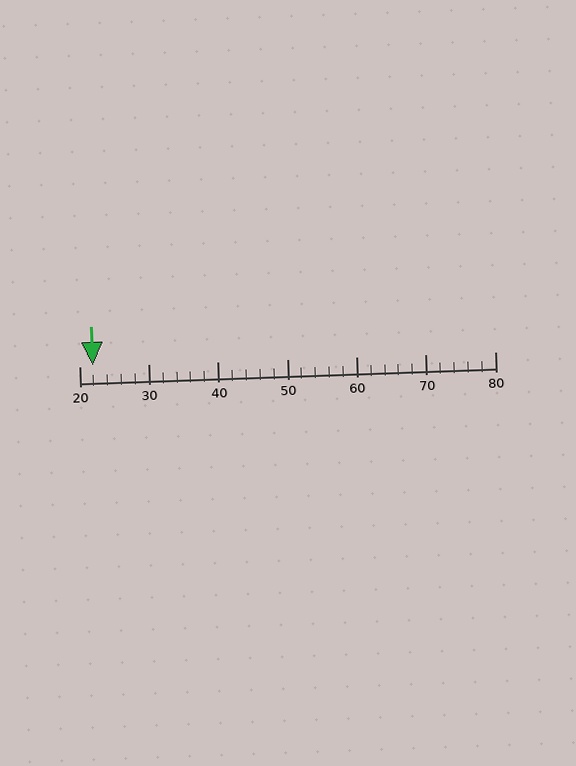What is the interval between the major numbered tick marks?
The major tick marks are spaced 10 units apart.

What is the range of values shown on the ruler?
The ruler shows values from 20 to 80.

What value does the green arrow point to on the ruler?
The green arrow points to approximately 22.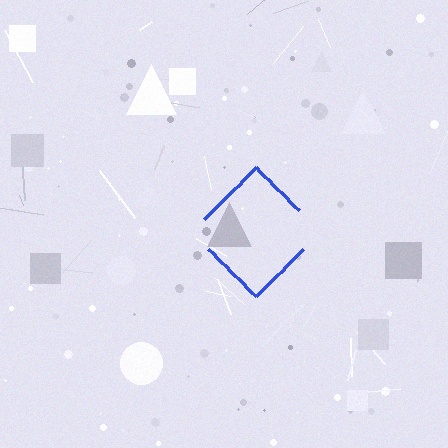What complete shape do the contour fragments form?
The contour fragments form a diamond.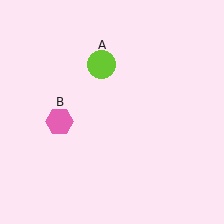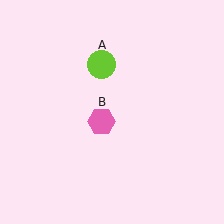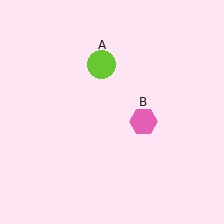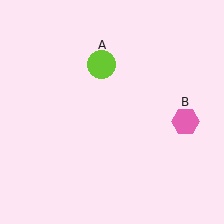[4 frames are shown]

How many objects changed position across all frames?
1 object changed position: pink hexagon (object B).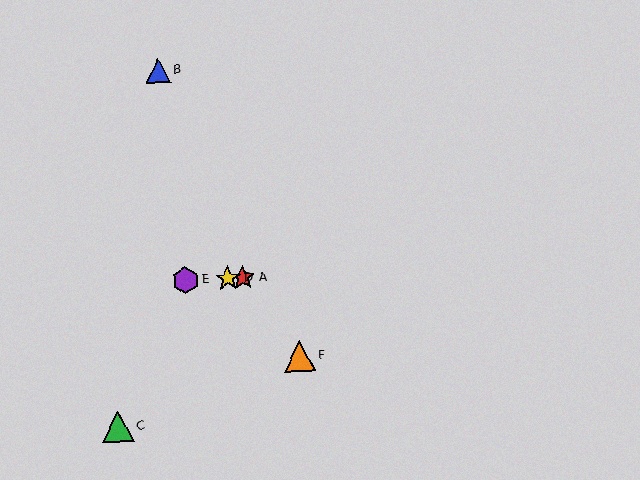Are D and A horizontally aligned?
Yes, both are at y≈278.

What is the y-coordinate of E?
Object E is at y≈280.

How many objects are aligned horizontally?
3 objects (A, D, E) are aligned horizontally.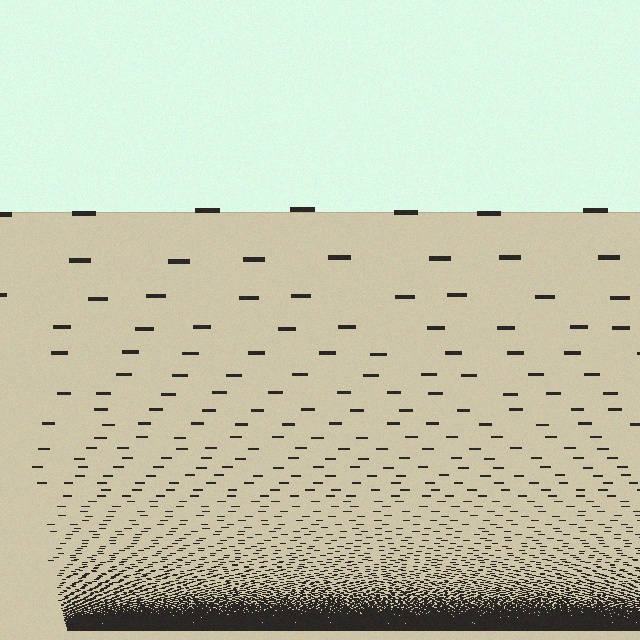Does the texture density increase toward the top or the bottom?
Density increases toward the bottom.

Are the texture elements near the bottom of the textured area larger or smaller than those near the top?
Smaller. The gradient is inverted — elements near the bottom are smaller and denser.